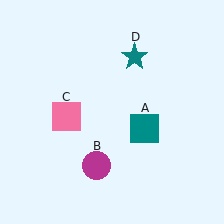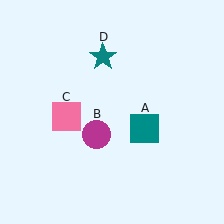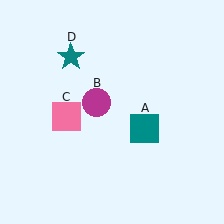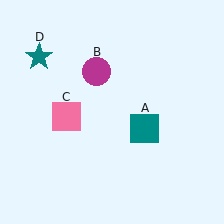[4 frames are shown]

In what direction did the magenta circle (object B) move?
The magenta circle (object B) moved up.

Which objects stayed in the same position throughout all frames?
Teal square (object A) and pink square (object C) remained stationary.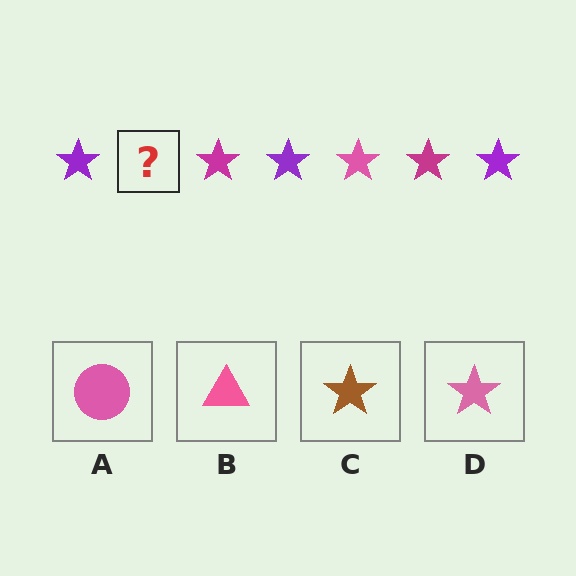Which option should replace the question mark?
Option D.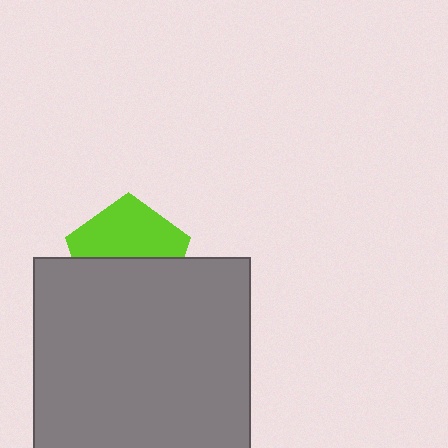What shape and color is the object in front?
The object in front is a gray square.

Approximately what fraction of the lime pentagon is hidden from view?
Roughly 49% of the lime pentagon is hidden behind the gray square.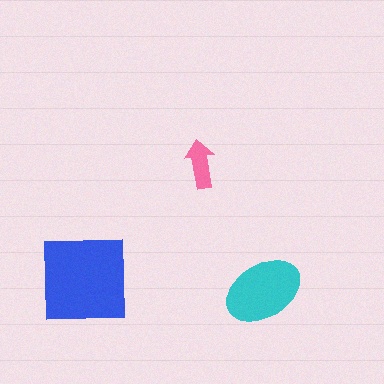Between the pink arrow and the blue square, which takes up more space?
The blue square.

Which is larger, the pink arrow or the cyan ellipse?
The cyan ellipse.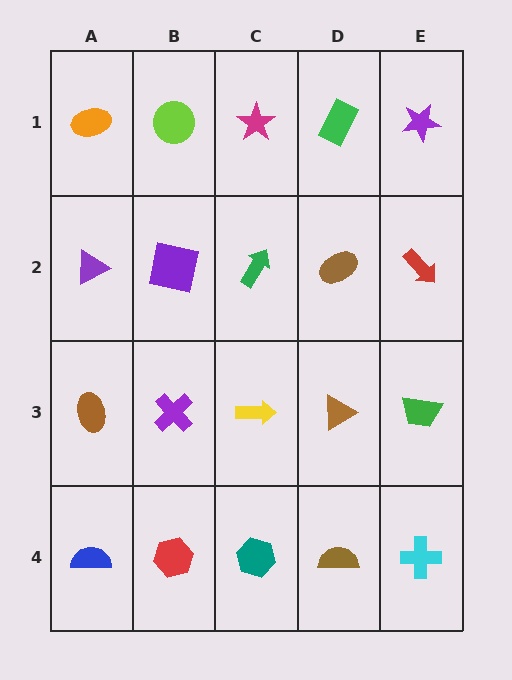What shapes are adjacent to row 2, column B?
A lime circle (row 1, column B), a purple cross (row 3, column B), a purple triangle (row 2, column A), a green arrow (row 2, column C).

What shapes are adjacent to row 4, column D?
A brown triangle (row 3, column D), a teal hexagon (row 4, column C), a cyan cross (row 4, column E).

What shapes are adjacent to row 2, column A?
An orange ellipse (row 1, column A), a brown ellipse (row 3, column A), a purple square (row 2, column B).